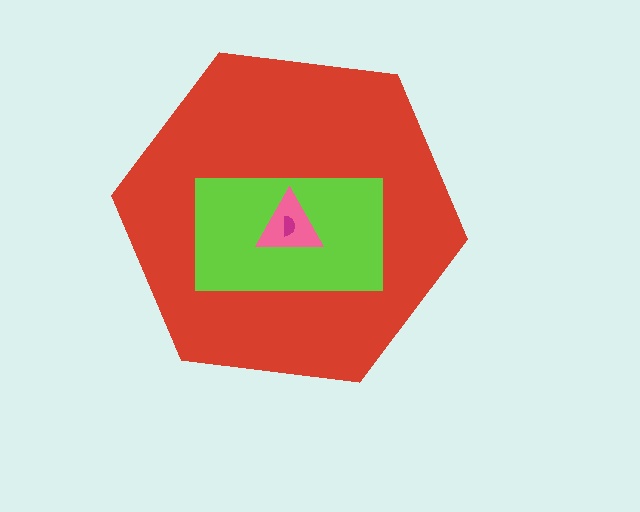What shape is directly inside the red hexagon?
The lime rectangle.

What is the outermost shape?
The red hexagon.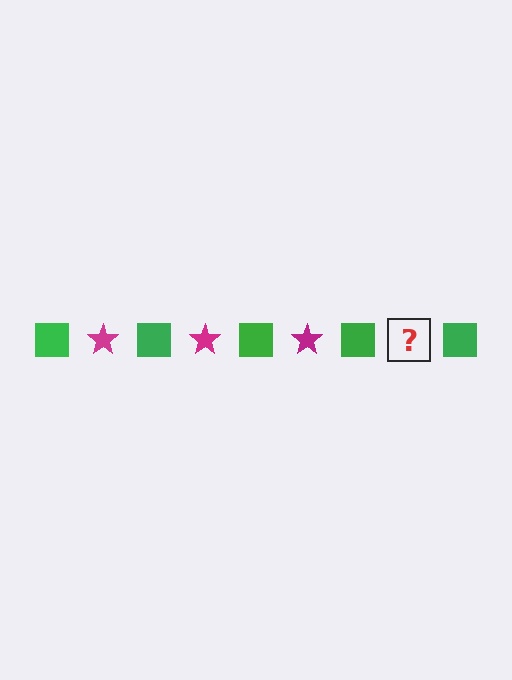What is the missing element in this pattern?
The missing element is a magenta star.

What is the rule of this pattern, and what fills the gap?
The rule is that the pattern alternates between green square and magenta star. The gap should be filled with a magenta star.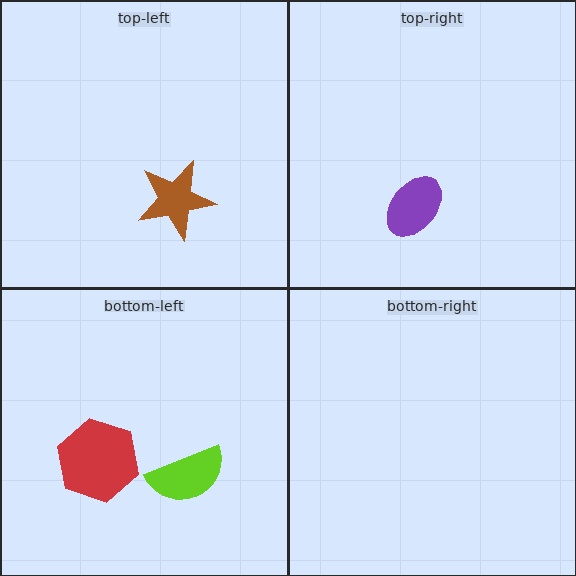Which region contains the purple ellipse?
The top-right region.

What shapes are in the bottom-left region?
The lime semicircle, the red hexagon.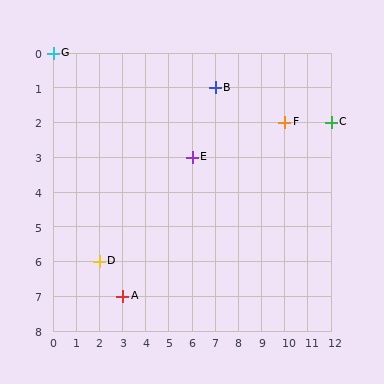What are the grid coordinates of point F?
Point F is at grid coordinates (10, 2).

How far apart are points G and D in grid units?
Points G and D are 2 columns and 6 rows apart (about 6.3 grid units diagonally).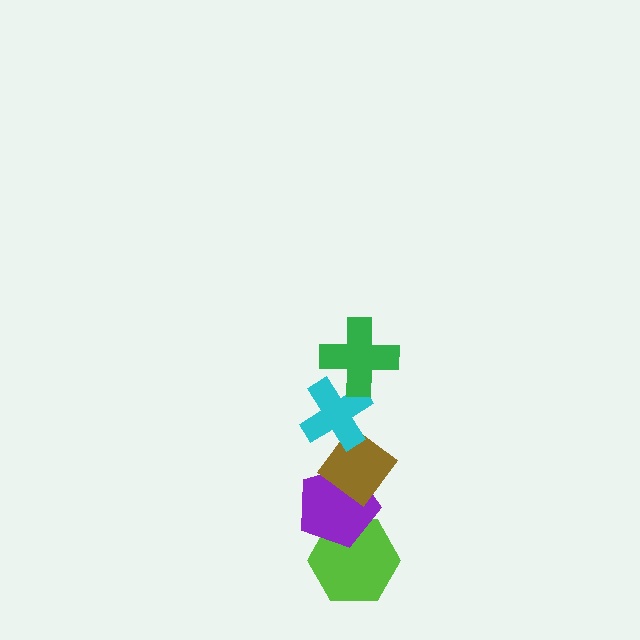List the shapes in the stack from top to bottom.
From top to bottom: the green cross, the cyan cross, the brown diamond, the purple pentagon, the lime hexagon.